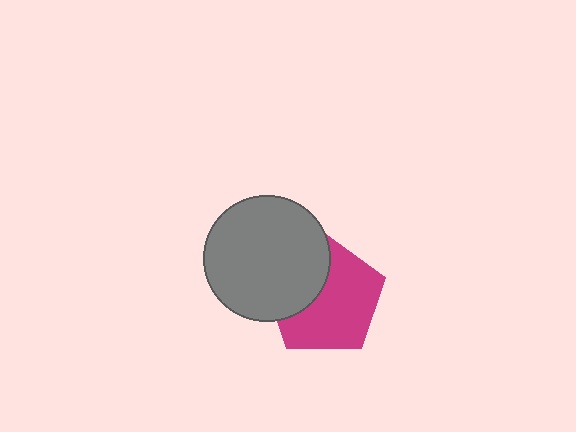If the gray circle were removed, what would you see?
You would see the complete magenta pentagon.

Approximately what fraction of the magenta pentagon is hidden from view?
Roughly 36% of the magenta pentagon is hidden behind the gray circle.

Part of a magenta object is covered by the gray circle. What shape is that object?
It is a pentagon.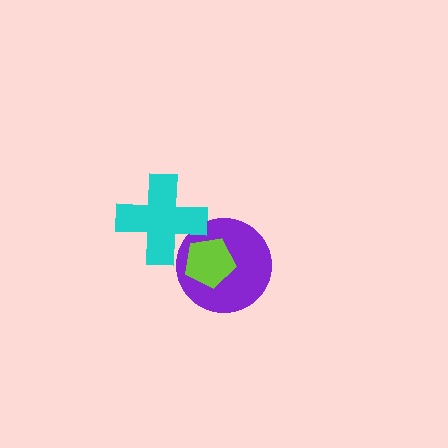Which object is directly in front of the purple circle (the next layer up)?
The lime pentagon is directly in front of the purple circle.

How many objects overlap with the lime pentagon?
2 objects overlap with the lime pentagon.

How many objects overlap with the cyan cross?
2 objects overlap with the cyan cross.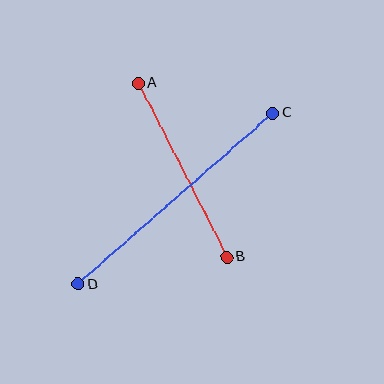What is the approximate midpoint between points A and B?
The midpoint is at approximately (182, 170) pixels.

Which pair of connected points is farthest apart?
Points C and D are farthest apart.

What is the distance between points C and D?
The distance is approximately 259 pixels.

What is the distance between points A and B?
The distance is approximately 195 pixels.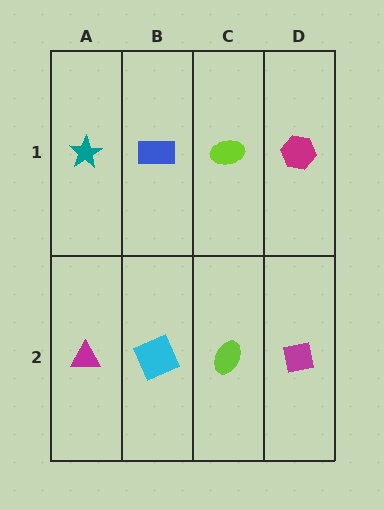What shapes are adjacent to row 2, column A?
A teal star (row 1, column A), a cyan square (row 2, column B).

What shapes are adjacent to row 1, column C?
A lime ellipse (row 2, column C), a blue rectangle (row 1, column B), a magenta hexagon (row 1, column D).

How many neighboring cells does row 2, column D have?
2.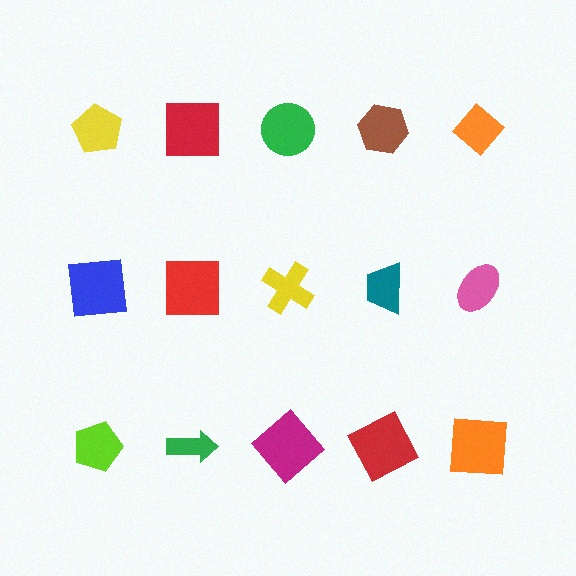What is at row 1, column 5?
An orange diamond.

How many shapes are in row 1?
5 shapes.